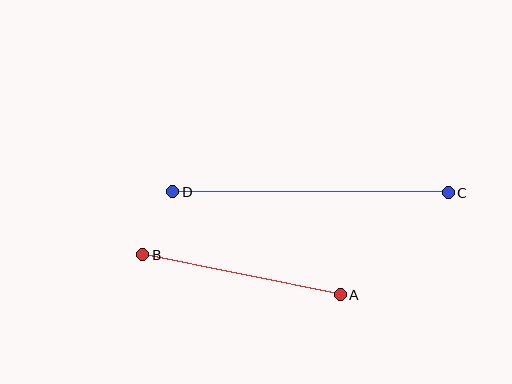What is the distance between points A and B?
The distance is approximately 202 pixels.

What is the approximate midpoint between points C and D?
The midpoint is at approximately (311, 192) pixels.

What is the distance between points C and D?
The distance is approximately 276 pixels.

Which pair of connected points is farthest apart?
Points C and D are farthest apart.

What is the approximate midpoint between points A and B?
The midpoint is at approximately (242, 275) pixels.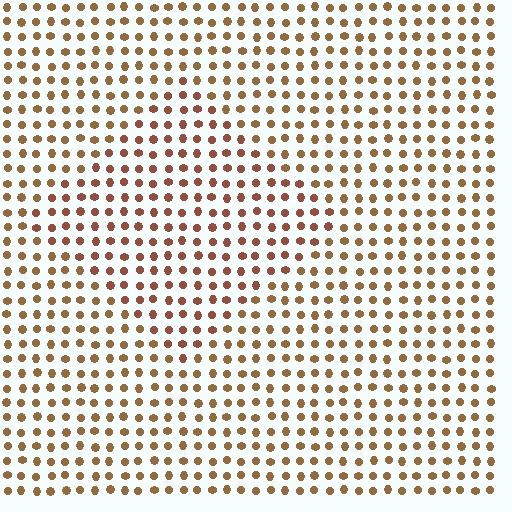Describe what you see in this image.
The image is filled with small brown elements in a uniform arrangement. A diamond-shaped region is visible where the elements are tinted to a slightly different hue, forming a subtle color boundary.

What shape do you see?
I see a diamond.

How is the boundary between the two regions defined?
The boundary is defined purely by a slight shift in hue (about 21 degrees). Spacing, size, and orientation are identical on both sides.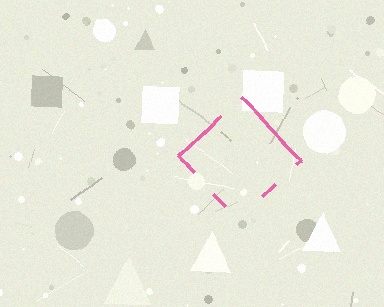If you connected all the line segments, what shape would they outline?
They would outline a diamond.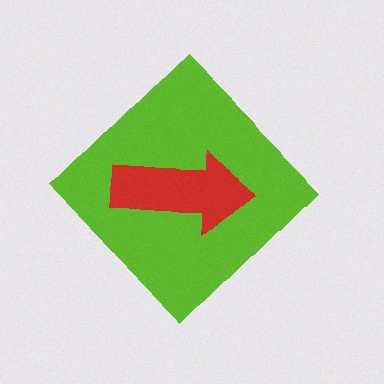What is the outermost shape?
The lime diamond.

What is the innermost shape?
The red arrow.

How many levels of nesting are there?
2.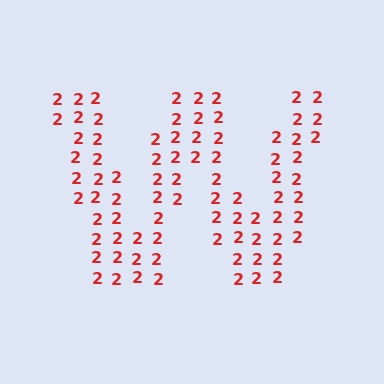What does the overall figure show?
The overall figure shows the letter W.